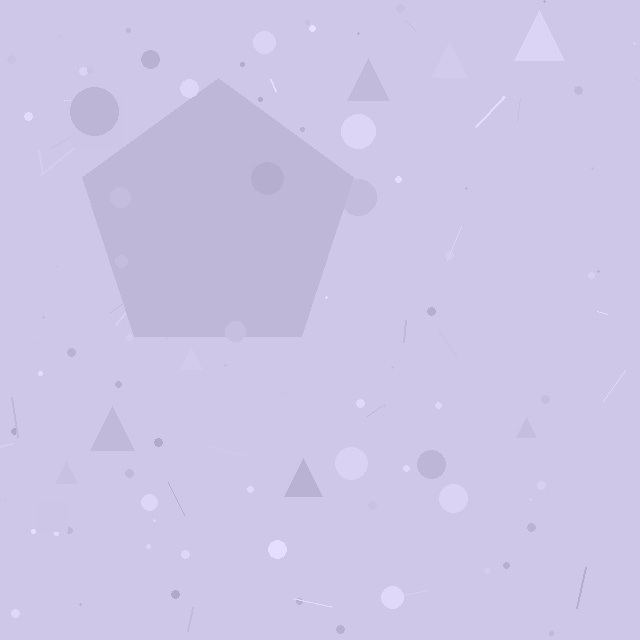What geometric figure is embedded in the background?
A pentagon is embedded in the background.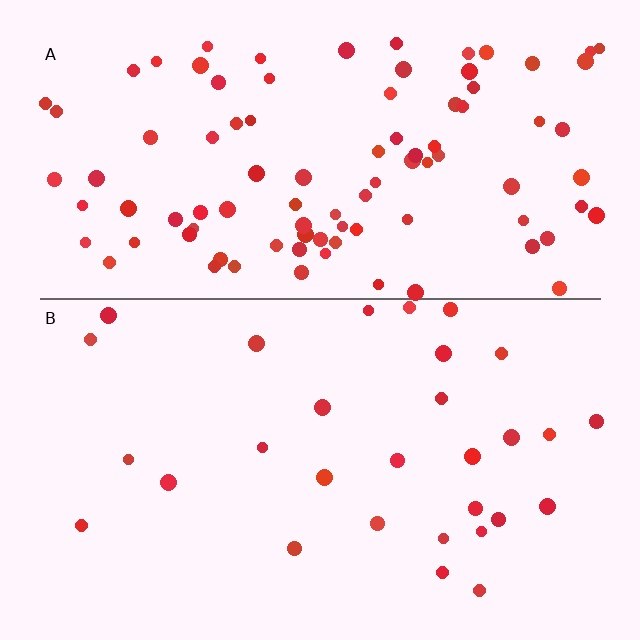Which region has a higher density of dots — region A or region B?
A (the top).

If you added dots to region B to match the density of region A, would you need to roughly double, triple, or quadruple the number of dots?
Approximately triple.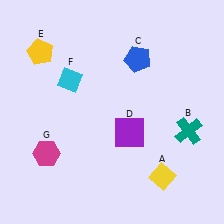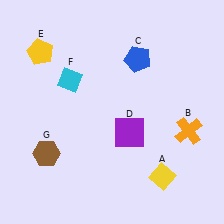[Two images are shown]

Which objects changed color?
B changed from teal to orange. G changed from magenta to brown.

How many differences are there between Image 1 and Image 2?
There are 2 differences between the two images.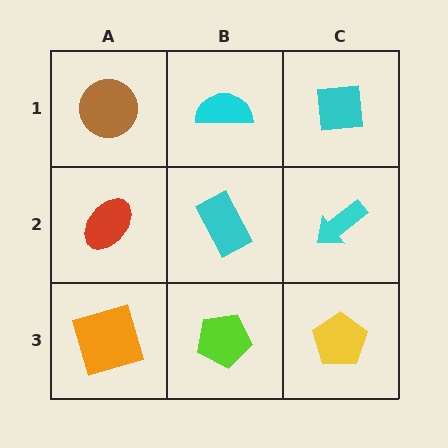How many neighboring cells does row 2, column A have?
3.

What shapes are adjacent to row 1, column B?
A cyan rectangle (row 2, column B), a brown circle (row 1, column A), a cyan square (row 1, column C).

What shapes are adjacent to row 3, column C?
A cyan arrow (row 2, column C), a lime pentagon (row 3, column B).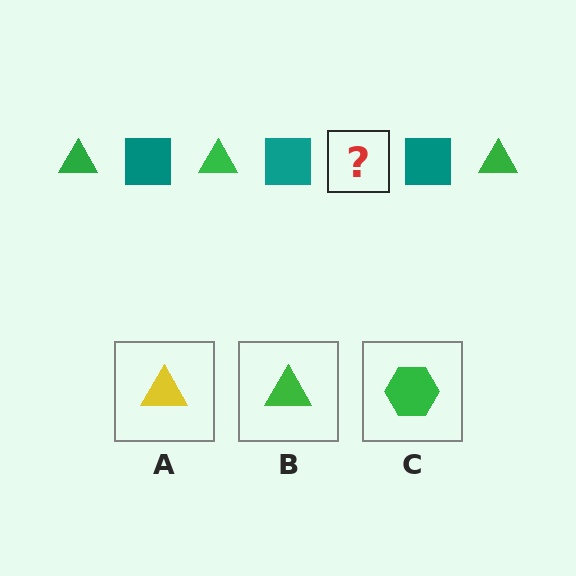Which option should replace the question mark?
Option B.